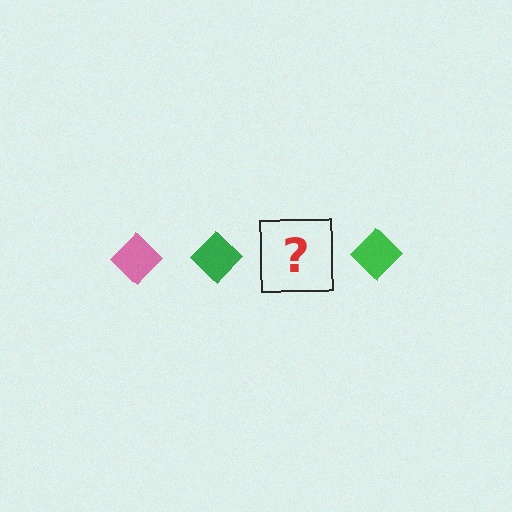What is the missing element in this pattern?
The missing element is a pink diamond.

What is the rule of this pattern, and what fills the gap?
The rule is that the pattern cycles through pink, green diamonds. The gap should be filled with a pink diamond.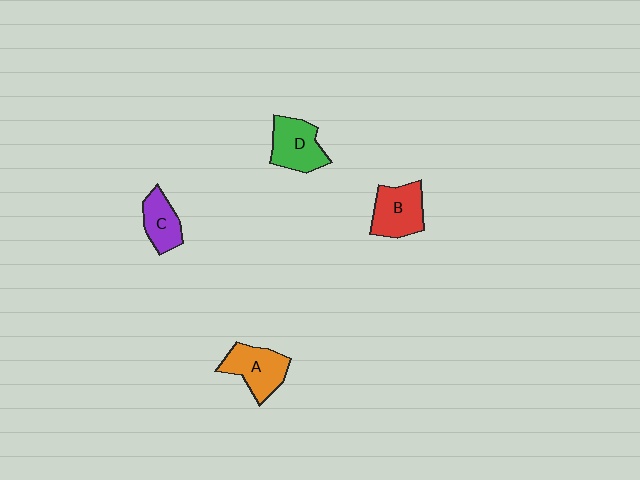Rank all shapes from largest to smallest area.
From largest to smallest: B (red), A (orange), D (green), C (purple).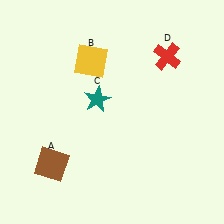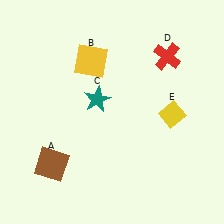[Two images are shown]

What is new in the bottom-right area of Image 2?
A yellow diamond (E) was added in the bottom-right area of Image 2.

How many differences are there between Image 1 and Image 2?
There is 1 difference between the two images.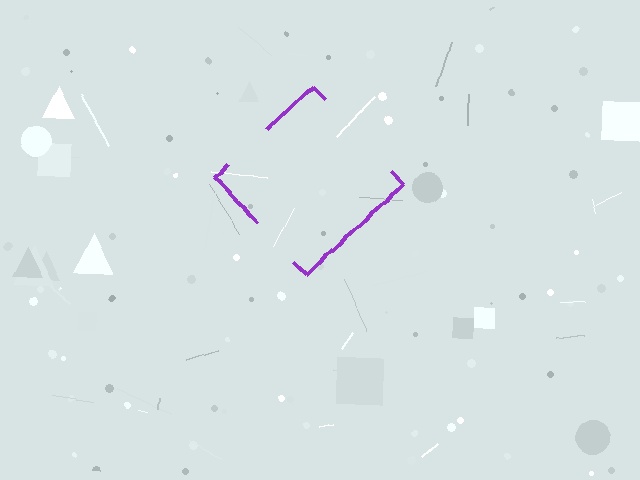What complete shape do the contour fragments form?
The contour fragments form a diamond.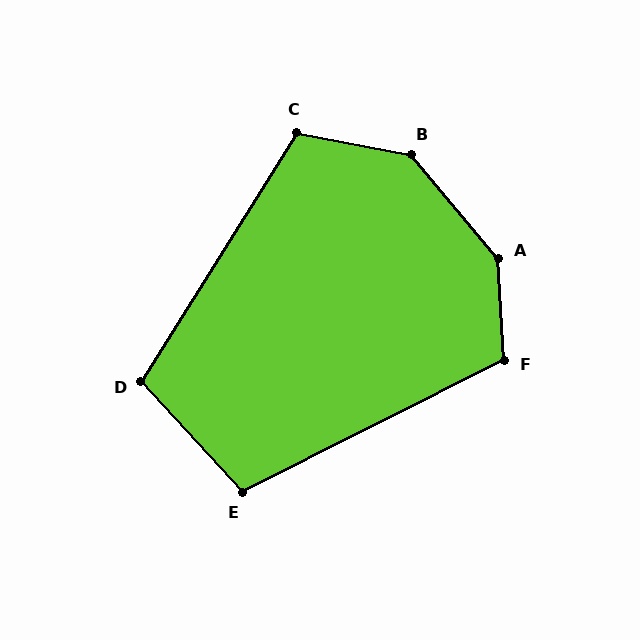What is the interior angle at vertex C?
Approximately 111 degrees (obtuse).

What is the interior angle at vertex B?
Approximately 141 degrees (obtuse).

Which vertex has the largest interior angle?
A, at approximately 143 degrees.